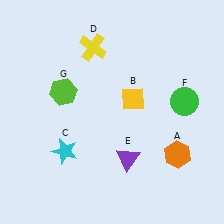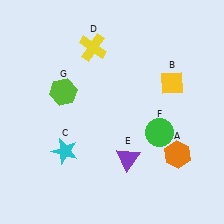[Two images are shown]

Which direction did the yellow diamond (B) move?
The yellow diamond (B) moved right.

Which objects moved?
The objects that moved are: the yellow diamond (B), the green circle (F).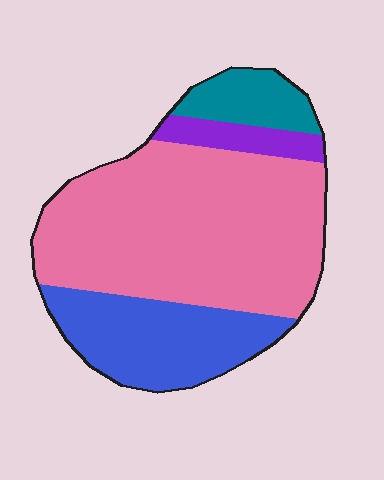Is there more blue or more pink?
Pink.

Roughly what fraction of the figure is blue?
Blue covers around 25% of the figure.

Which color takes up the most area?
Pink, at roughly 60%.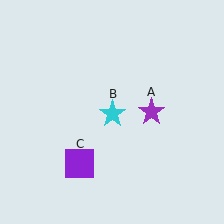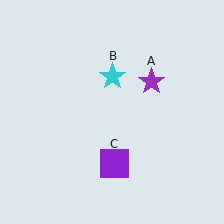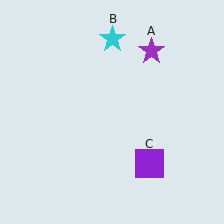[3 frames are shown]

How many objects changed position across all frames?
3 objects changed position: purple star (object A), cyan star (object B), purple square (object C).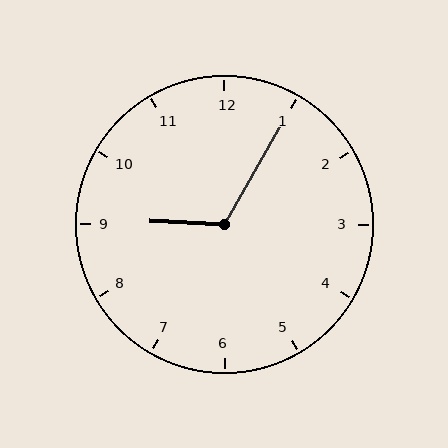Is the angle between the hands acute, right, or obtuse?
It is obtuse.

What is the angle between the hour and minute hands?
Approximately 118 degrees.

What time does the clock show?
9:05.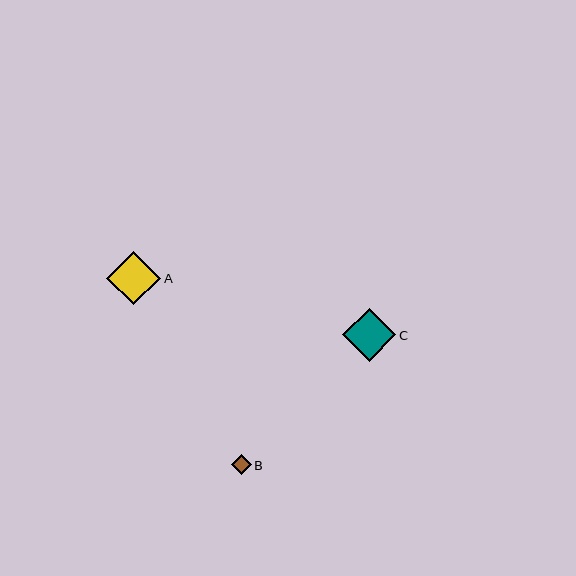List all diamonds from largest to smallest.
From largest to smallest: A, C, B.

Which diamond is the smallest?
Diamond B is the smallest with a size of approximately 20 pixels.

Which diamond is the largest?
Diamond A is the largest with a size of approximately 54 pixels.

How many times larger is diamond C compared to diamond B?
Diamond C is approximately 2.7 times the size of diamond B.